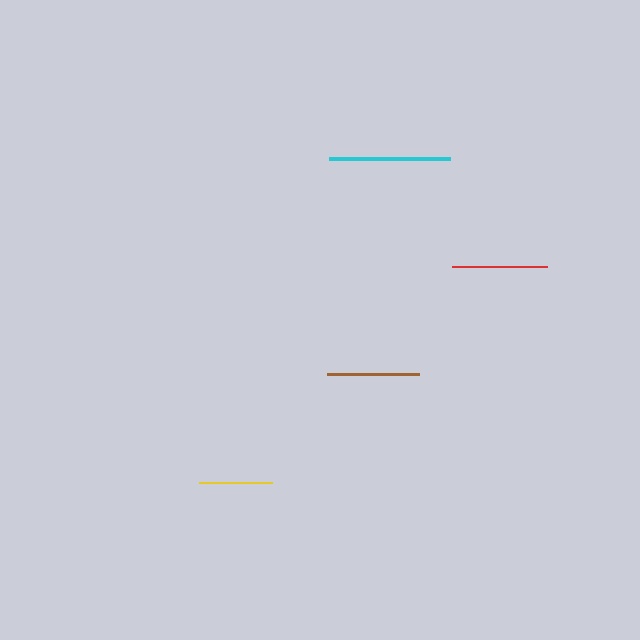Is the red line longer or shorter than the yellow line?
The red line is longer than the yellow line.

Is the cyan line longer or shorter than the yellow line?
The cyan line is longer than the yellow line.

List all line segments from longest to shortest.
From longest to shortest: cyan, red, brown, yellow.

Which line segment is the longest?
The cyan line is the longest at approximately 122 pixels.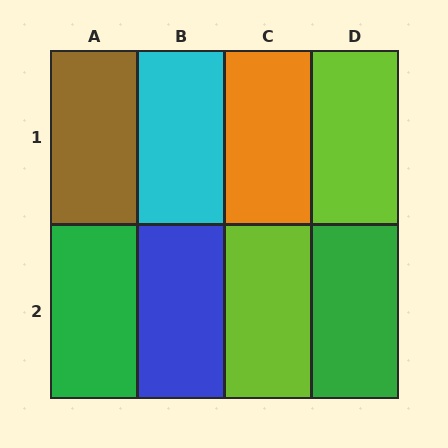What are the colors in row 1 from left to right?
Brown, cyan, orange, lime.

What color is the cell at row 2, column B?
Blue.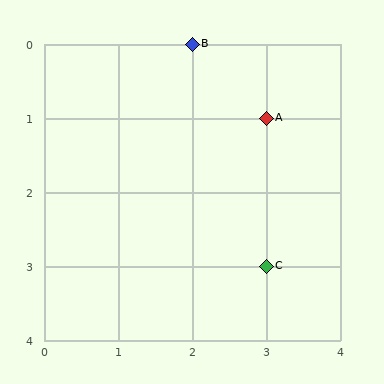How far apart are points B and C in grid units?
Points B and C are 1 column and 3 rows apart (about 3.2 grid units diagonally).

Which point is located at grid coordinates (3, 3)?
Point C is at (3, 3).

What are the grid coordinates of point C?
Point C is at grid coordinates (3, 3).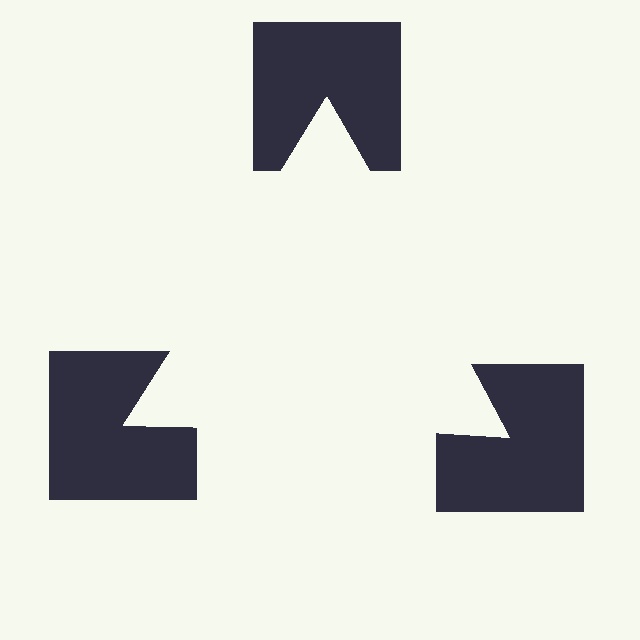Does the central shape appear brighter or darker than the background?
It typically appears slightly brighter than the background, even though no actual brightness change is drawn.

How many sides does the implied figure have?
3 sides.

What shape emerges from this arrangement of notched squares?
An illusory triangle — its edges are inferred from the aligned wedge cuts in the notched squares, not physically drawn.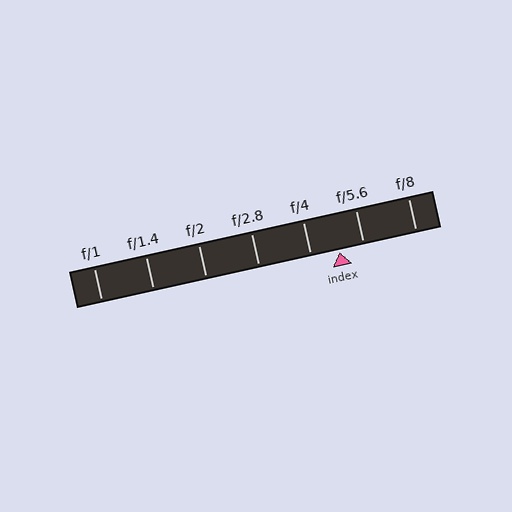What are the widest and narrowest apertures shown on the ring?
The widest aperture shown is f/1 and the narrowest is f/8.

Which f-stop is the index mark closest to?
The index mark is closest to f/5.6.